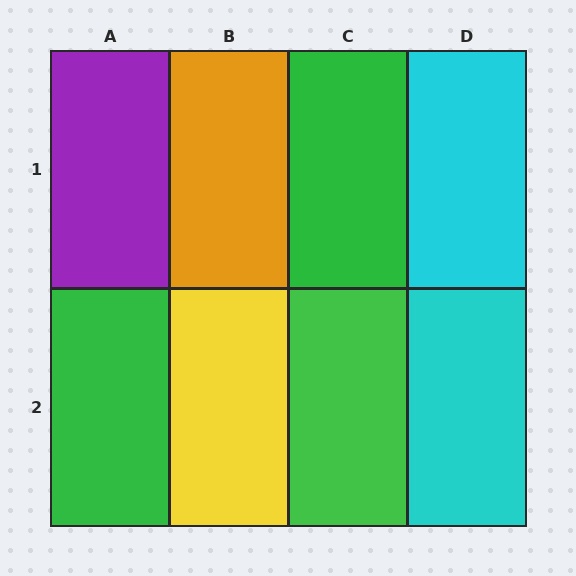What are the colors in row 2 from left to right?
Green, yellow, green, cyan.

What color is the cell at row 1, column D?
Cyan.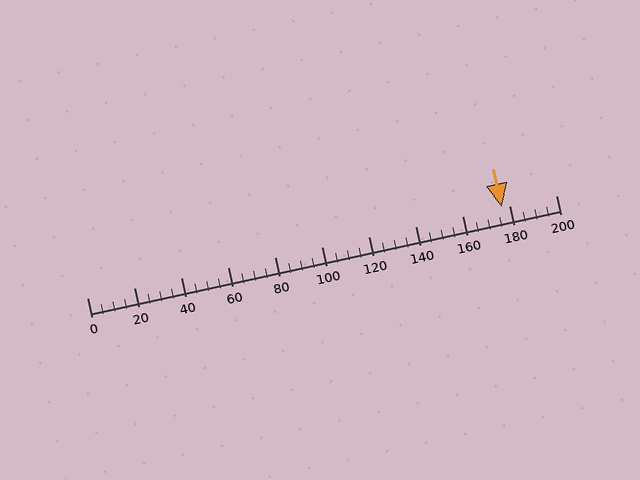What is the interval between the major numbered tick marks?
The major tick marks are spaced 20 units apart.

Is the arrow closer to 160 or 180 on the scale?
The arrow is closer to 180.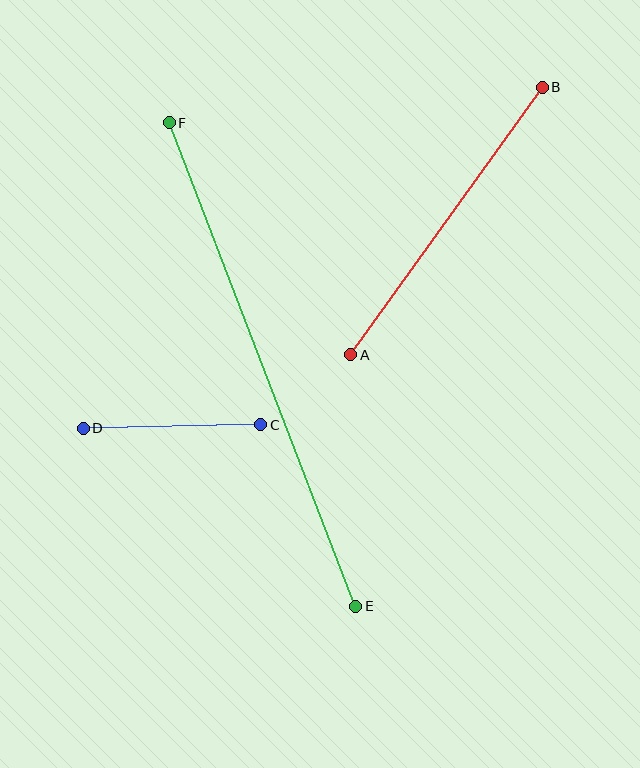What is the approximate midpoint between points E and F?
The midpoint is at approximately (263, 364) pixels.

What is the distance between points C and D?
The distance is approximately 177 pixels.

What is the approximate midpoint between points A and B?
The midpoint is at approximately (447, 221) pixels.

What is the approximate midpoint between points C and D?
The midpoint is at approximately (172, 427) pixels.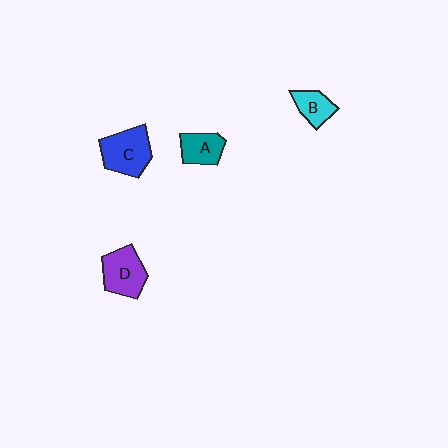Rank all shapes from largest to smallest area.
From largest to smallest: C (blue), D (purple), A (teal), B (cyan).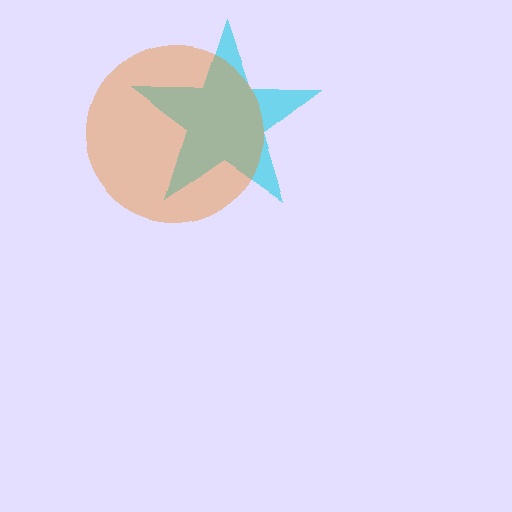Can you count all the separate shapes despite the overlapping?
Yes, there are 2 separate shapes.